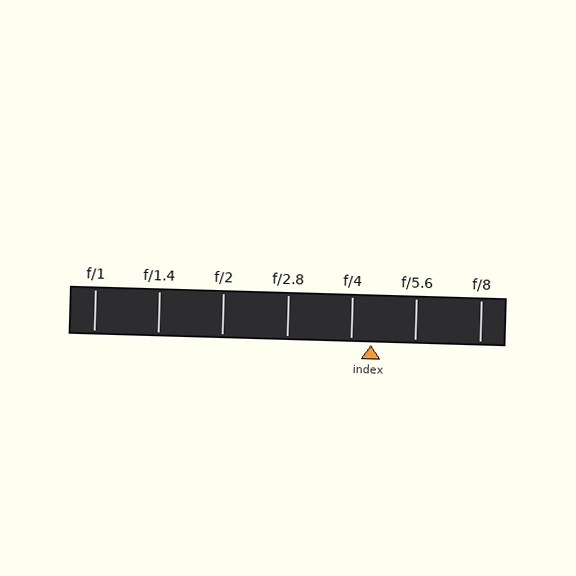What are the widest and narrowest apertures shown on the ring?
The widest aperture shown is f/1 and the narrowest is f/8.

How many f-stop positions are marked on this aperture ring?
There are 7 f-stop positions marked.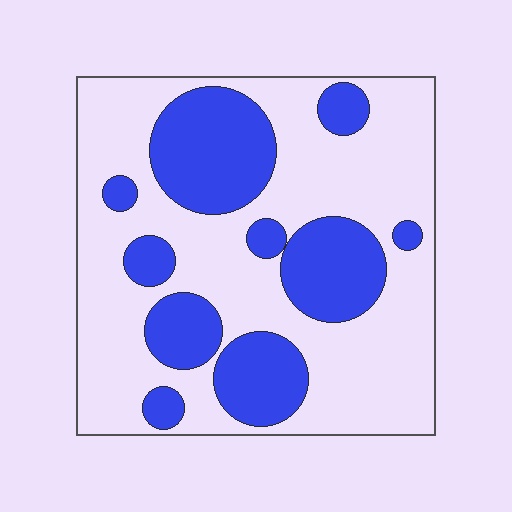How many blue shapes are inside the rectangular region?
10.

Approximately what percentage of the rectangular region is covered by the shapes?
Approximately 35%.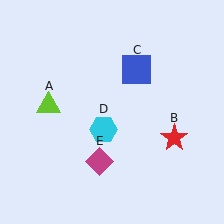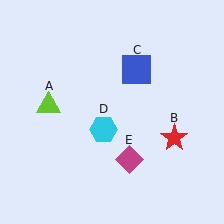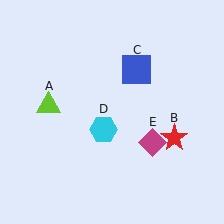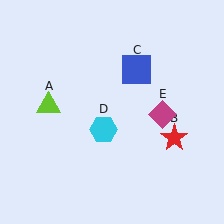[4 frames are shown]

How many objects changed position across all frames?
1 object changed position: magenta diamond (object E).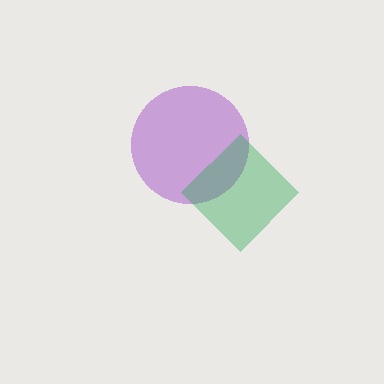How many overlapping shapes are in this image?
There are 2 overlapping shapes in the image.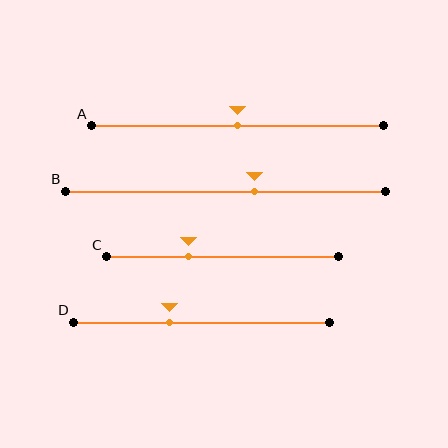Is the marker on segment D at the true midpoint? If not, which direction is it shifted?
No, the marker on segment D is shifted to the left by about 12% of the segment length.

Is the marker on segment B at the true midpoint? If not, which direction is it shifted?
No, the marker on segment B is shifted to the right by about 9% of the segment length.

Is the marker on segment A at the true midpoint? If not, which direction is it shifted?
Yes, the marker on segment A is at the true midpoint.